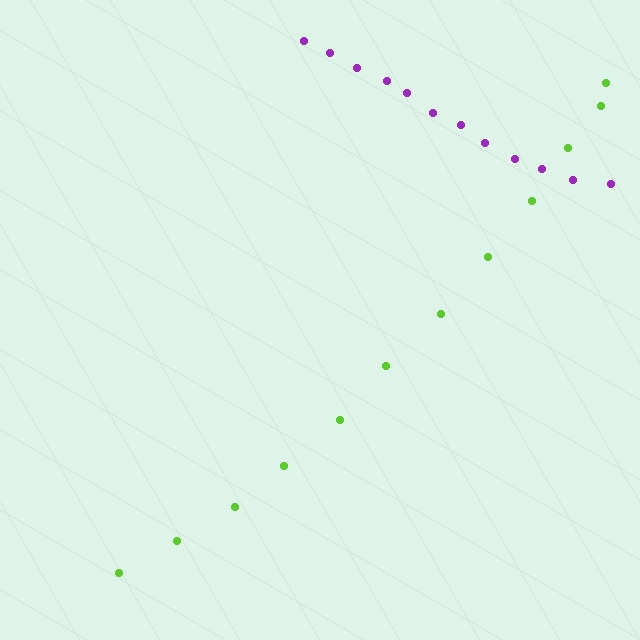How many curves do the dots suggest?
There are 2 distinct paths.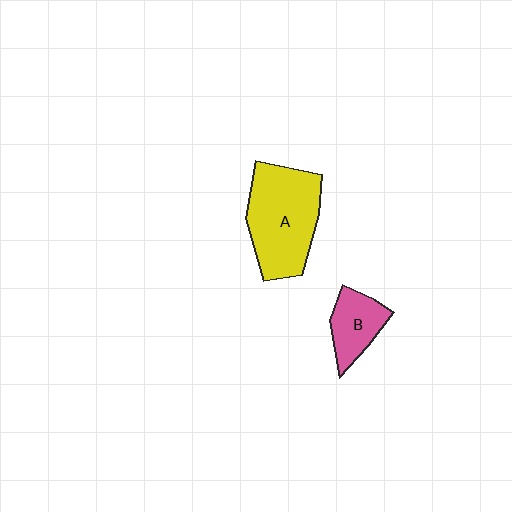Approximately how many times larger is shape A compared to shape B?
Approximately 2.2 times.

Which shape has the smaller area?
Shape B (pink).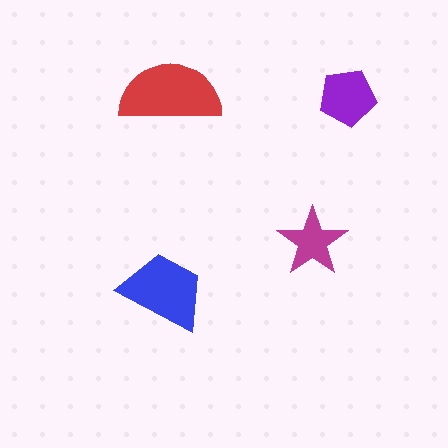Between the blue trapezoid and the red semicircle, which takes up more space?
The red semicircle.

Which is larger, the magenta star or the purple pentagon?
The purple pentagon.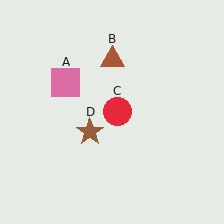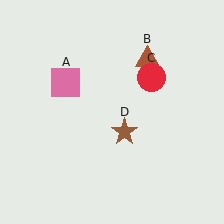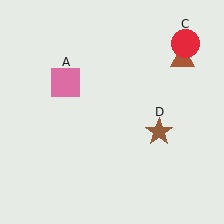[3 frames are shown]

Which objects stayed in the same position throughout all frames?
Pink square (object A) remained stationary.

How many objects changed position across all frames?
3 objects changed position: brown triangle (object B), red circle (object C), brown star (object D).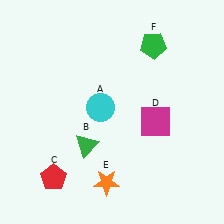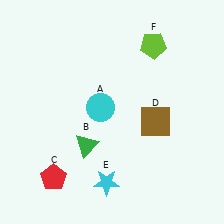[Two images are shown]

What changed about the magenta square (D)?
In Image 1, D is magenta. In Image 2, it changed to brown.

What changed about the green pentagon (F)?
In Image 1, F is green. In Image 2, it changed to lime.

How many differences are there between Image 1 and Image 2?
There are 3 differences between the two images.